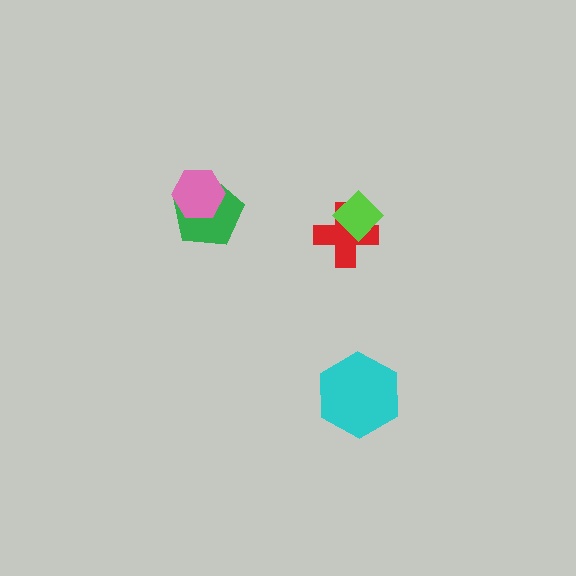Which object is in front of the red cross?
The lime diamond is in front of the red cross.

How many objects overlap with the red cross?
1 object overlaps with the red cross.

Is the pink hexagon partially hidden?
No, no other shape covers it.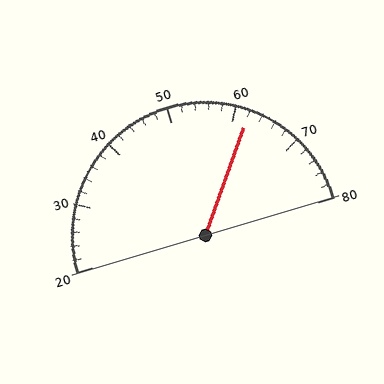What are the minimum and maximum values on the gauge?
The gauge ranges from 20 to 80.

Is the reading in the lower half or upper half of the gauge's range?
The reading is in the upper half of the range (20 to 80).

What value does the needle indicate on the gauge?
The needle indicates approximately 62.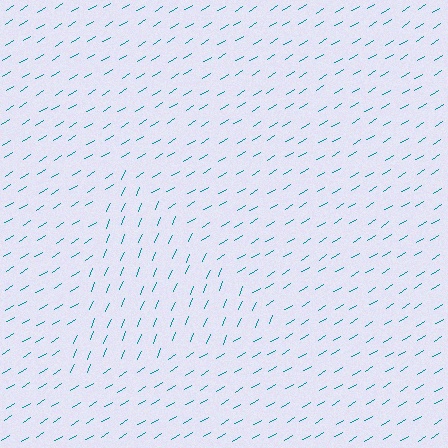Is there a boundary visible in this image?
Yes, there is a texture boundary formed by a change in line orientation.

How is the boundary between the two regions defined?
The boundary is defined purely by a change in line orientation (approximately 36 degrees difference). All lines are the same color and thickness.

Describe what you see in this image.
The image is filled with small teal line segments. A triangle region in the image has lines oriented differently from the surrounding lines, creating a visible texture boundary.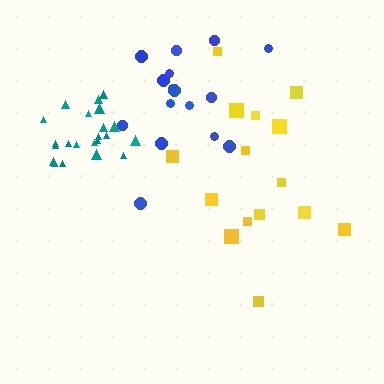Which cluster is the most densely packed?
Teal.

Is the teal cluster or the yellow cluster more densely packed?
Teal.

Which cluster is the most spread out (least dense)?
Yellow.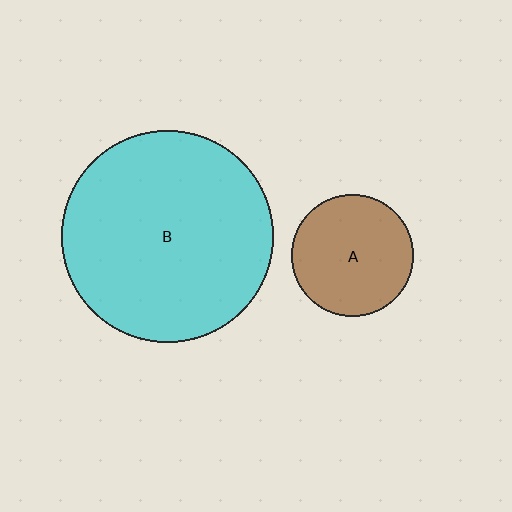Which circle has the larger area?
Circle B (cyan).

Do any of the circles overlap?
No, none of the circles overlap.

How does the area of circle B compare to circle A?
Approximately 3.0 times.